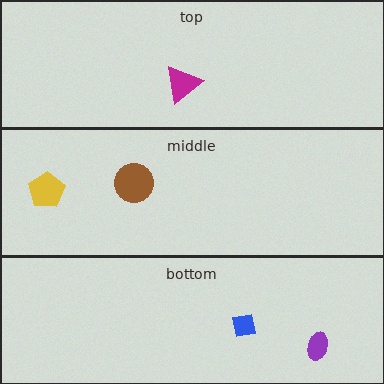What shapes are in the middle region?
The yellow pentagon, the brown circle.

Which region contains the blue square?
The bottom region.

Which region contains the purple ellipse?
The bottom region.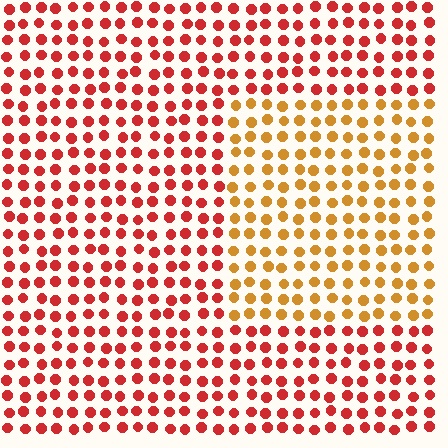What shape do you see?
I see a rectangle.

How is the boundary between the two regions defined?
The boundary is defined purely by a slight shift in hue (about 39 degrees). Spacing, size, and orientation are identical on both sides.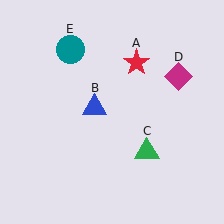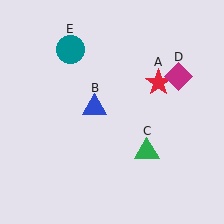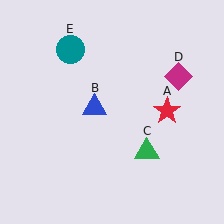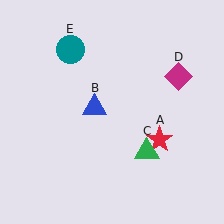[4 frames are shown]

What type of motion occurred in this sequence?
The red star (object A) rotated clockwise around the center of the scene.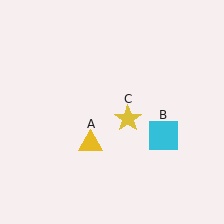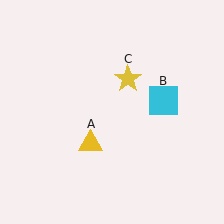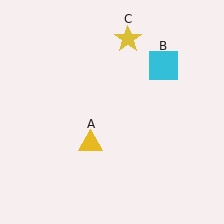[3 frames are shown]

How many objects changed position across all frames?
2 objects changed position: cyan square (object B), yellow star (object C).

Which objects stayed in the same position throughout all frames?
Yellow triangle (object A) remained stationary.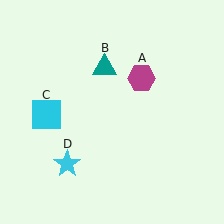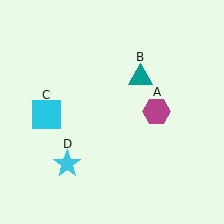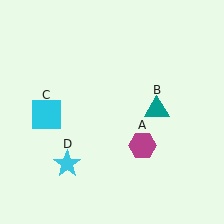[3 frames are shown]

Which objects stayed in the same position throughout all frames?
Cyan square (object C) and cyan star (object D) remained stationary.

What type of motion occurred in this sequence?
The magenta hexagon (object A), teal triangle (object B) rotated clockwise around the center of the scene.